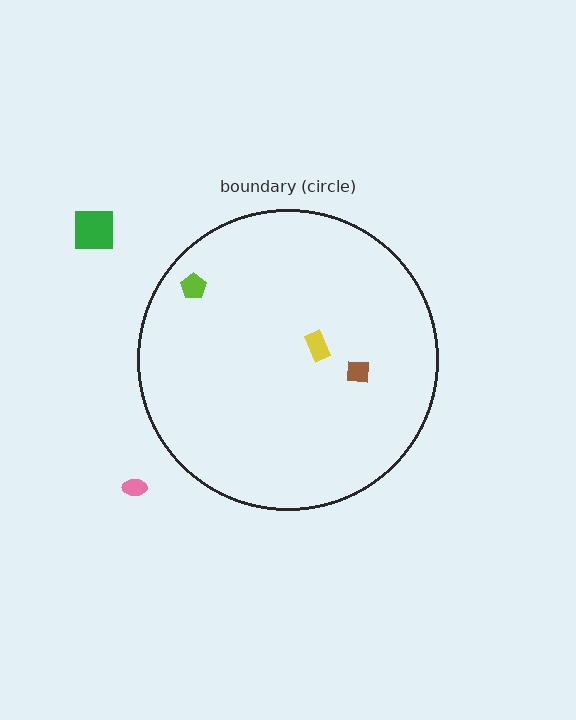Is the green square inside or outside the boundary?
Outside.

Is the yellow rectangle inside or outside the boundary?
Inside.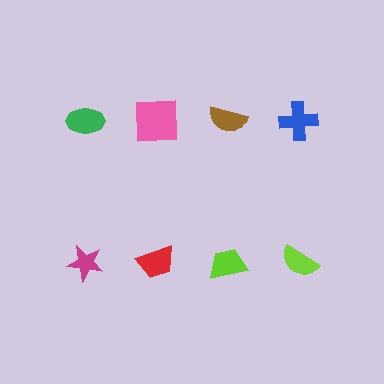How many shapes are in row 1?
4 shapes.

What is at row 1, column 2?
A pink square.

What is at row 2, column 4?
A lime semicircle.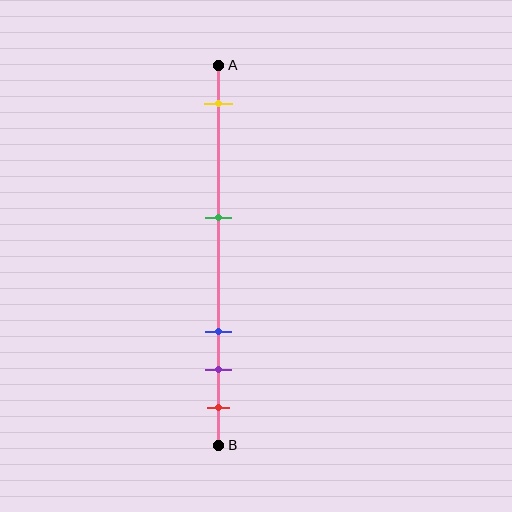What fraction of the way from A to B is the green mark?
The green mark is approximately 40% (0.4) of the way from A to B.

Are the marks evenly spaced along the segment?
No, the marks are not evenly spaced.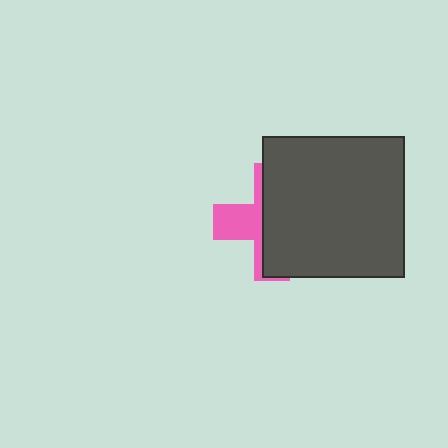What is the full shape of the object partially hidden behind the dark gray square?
The partially hidden object is a pink cross.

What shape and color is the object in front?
The object in front is a dark gray square.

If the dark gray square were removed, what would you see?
You would see the complete pink cross.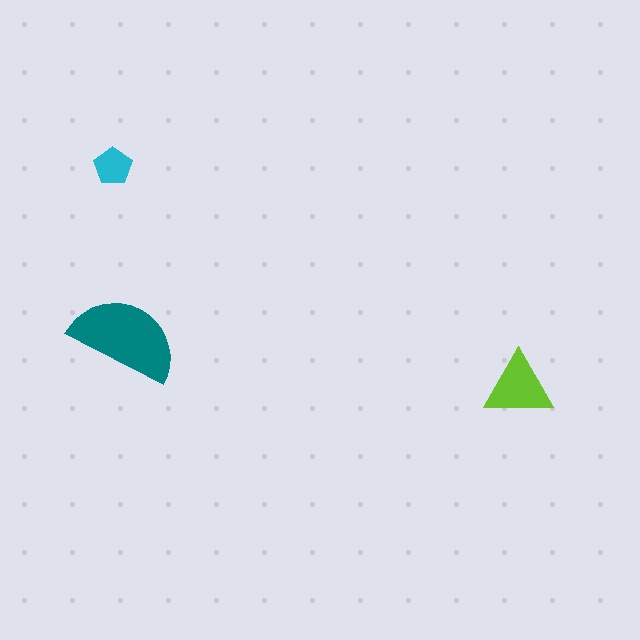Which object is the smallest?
The cyan pentagon.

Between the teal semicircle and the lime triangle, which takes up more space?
The teal semicircle.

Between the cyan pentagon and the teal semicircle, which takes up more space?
The teal semicircle.